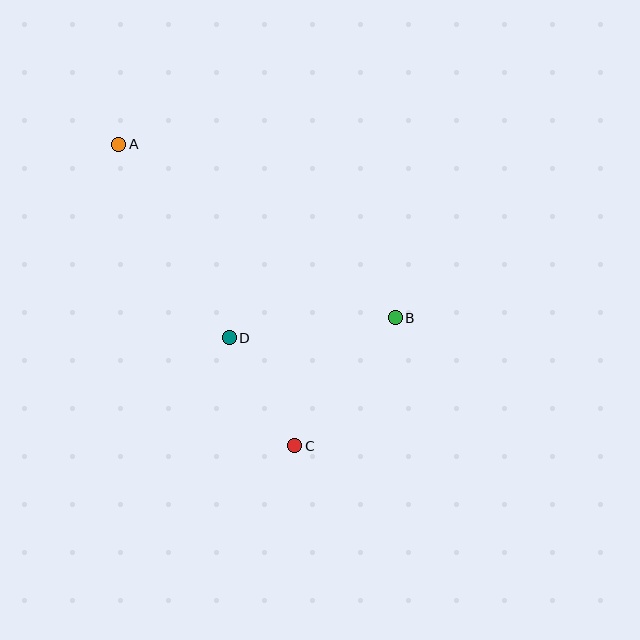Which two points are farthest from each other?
Points A and C are farthest from each other.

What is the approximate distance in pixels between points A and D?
The distance between A and D is approximately 222 pixels.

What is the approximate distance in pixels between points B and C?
The distance between B and C is approximately 163 pixels.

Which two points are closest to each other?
Points C and D are closest to each other.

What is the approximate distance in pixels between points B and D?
The distance between B and D is approximately 167 pixels.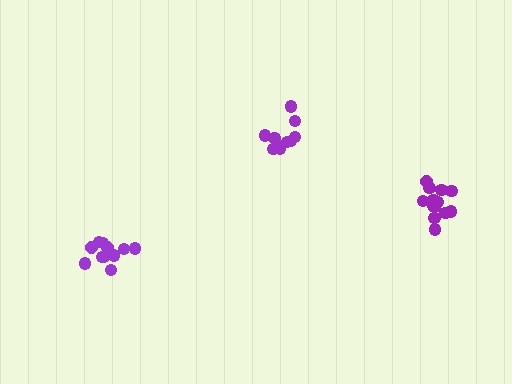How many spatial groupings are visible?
There are 3 spatial groupings.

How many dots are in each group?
Group 1: 10 dots, Group 2: 13 dots, Group 3: 11 dots (34 total).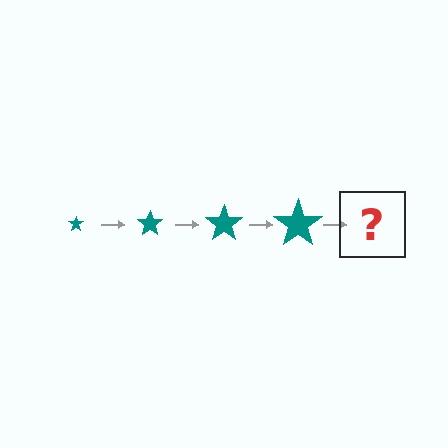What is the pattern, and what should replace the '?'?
The pattern is that the star gets progressively larger each step. The '?' should be a teal star, larger than the previous one.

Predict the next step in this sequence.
The next step is a teal star, larger than the previous one.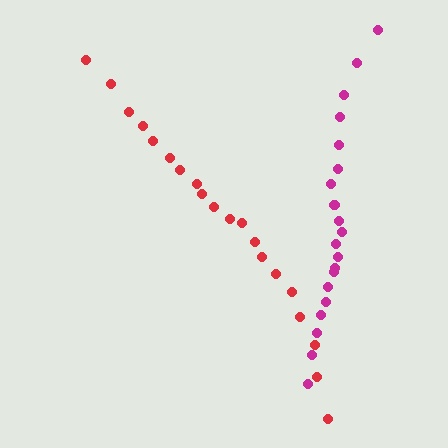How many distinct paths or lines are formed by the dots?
There are 2 distinct paths.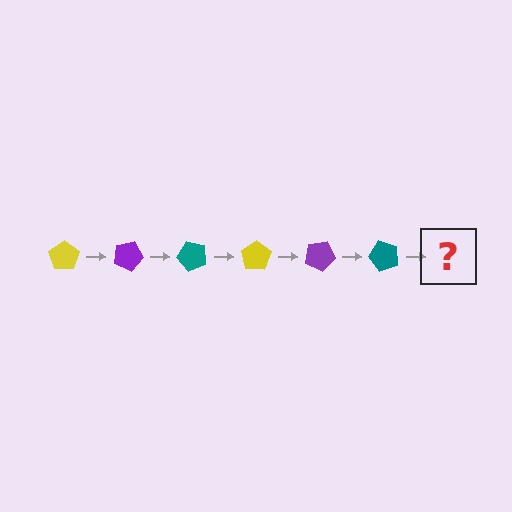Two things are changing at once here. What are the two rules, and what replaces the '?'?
The two rules are that it rotates 25 degrees each step and the color cycles through yellow, purple, and teal. The '?' should be a yellow pentagon, rotated 150 degrees from the start.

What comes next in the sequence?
The next element should be a yellow pentagon, rotated 150 degrees from the start.